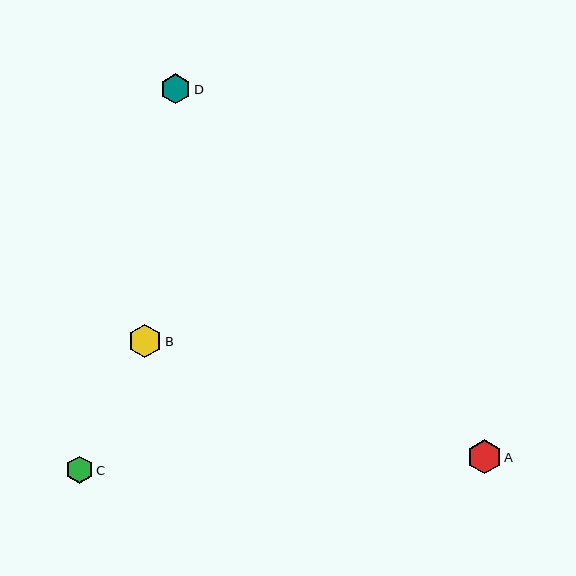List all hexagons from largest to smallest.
From largest to smallest: A, B, D, C.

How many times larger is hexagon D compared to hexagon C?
Hexagon D is approximately 1.1 times the size of hexagon C.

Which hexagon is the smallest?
Hexagon C is the smallest with a size of approximately 27 pixels.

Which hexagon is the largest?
Hexagon A is the largest with a size of approximately 34 pixels.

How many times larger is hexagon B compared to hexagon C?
Hexagon B is approximately 1.2 times the size of hexagon C.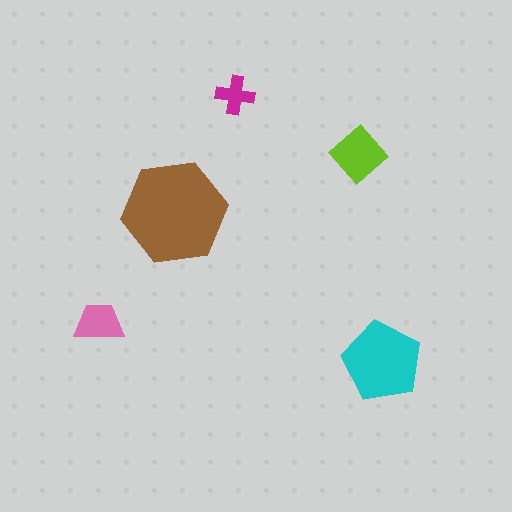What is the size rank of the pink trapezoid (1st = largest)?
4th.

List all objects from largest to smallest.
The brown hexagon, the cyan pentagon, the lime diamond, the pink trapezoid, the magenta cross.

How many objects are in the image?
There are 5 objects in the image.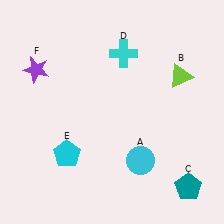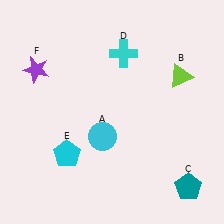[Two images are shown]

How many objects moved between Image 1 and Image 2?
1 object moved between the two images.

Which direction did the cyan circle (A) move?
The cyan circle (A) moved left.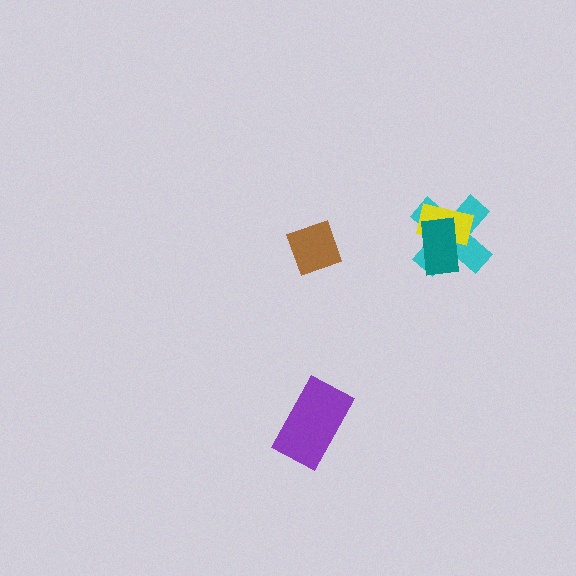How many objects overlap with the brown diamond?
0 objects overlap with the brown diamond.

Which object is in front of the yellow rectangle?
The teal rectangle is in front of the yellow rectangle.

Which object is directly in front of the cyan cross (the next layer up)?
The yellow rectangle is directly in front of the cyan cross.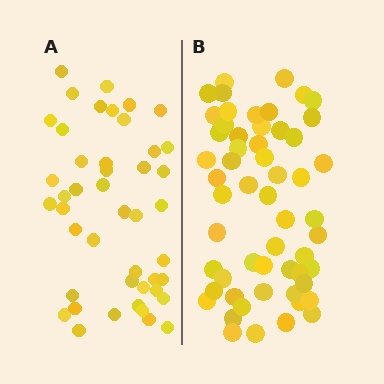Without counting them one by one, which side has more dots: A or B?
Region B (the right region) has more dots.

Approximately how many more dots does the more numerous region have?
Region B has roughly 12 or so more dots than region A.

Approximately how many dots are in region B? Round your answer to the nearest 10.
About 60 dots. (The exact count is 56, which rounds to 60.)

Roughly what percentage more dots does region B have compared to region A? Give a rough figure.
About 25% more.